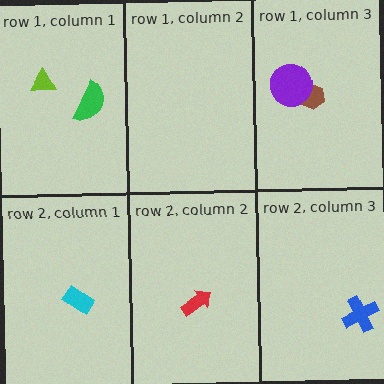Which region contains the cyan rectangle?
The row 2, column 1 region.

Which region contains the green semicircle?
The row 1, column 1 region.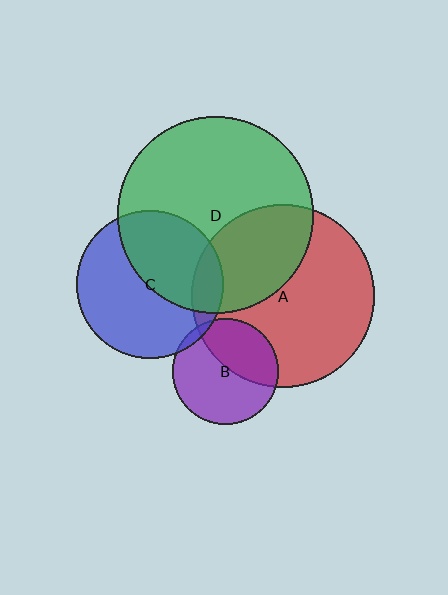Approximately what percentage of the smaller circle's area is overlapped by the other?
Approximately 10%.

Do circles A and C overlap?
Yes.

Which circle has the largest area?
Circle D (green).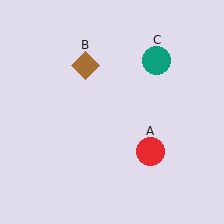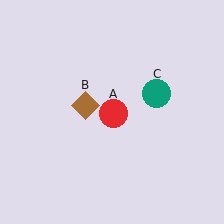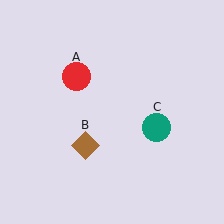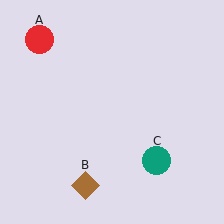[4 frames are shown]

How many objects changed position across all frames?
3 objects changed position: red circle (object A), brown diamond (object B), teal circle (object C).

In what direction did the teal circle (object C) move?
The teal circle (object C) moved down.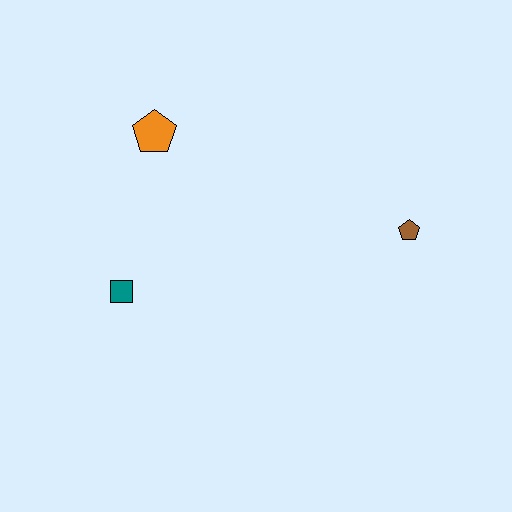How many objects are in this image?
There are 3 objects.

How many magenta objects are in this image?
There are no magenta objects.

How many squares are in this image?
There is 1 square.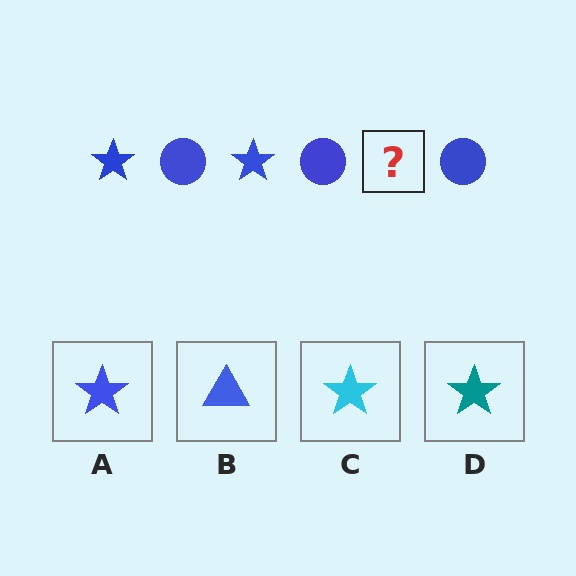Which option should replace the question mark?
Option A.